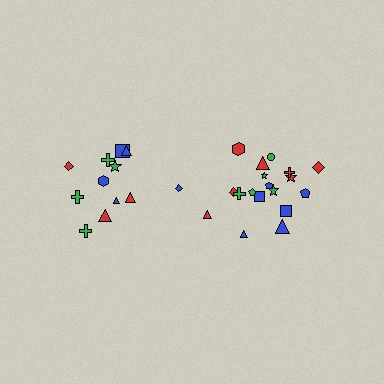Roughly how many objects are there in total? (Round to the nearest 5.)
Roughly 30 objects in total.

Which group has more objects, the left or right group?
The right group.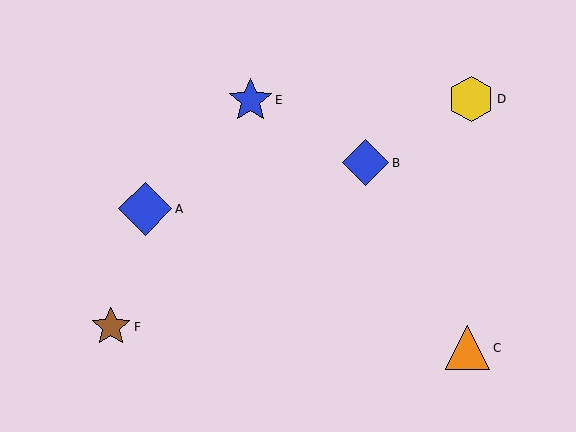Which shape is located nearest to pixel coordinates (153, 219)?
The blue diamond (labeled A) at (145, 209) is nearest to that location.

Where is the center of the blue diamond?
The center of the blue diamond is at (366, 163).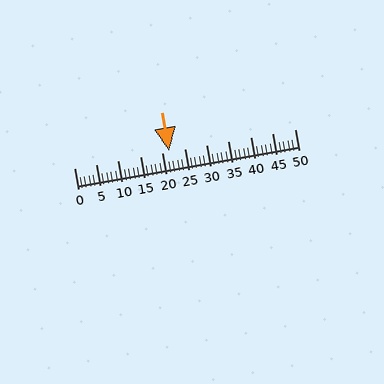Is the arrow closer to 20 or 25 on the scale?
The arrow is closer to 20.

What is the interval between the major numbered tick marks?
The major tick marks are spaced 5 units apart.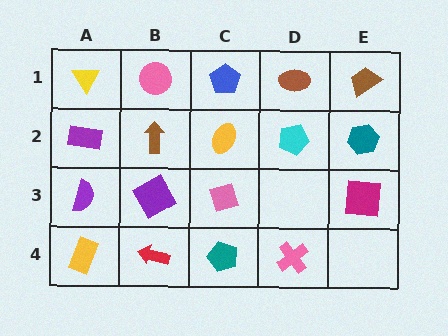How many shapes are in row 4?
4 shapes.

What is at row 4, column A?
A yellow rectangle.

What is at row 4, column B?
A red arrow.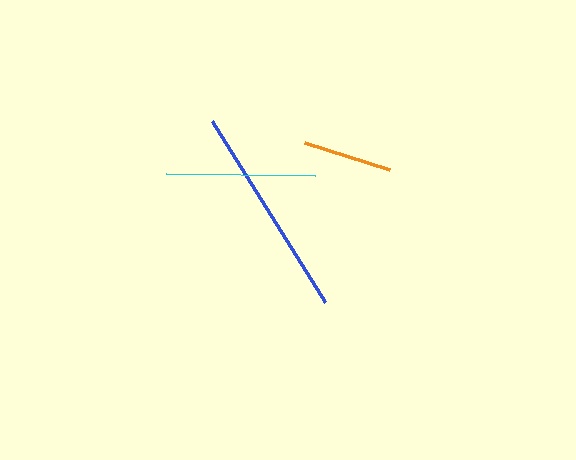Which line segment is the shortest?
The orange line is the shortest at approximately 89 pixels.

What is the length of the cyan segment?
The cyan segment is approximately 149 pixels long.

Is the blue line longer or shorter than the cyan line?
The blue line is longer than the cyan line.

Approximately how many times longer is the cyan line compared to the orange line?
The cyan line is approximately 1.7 times the length of the orange line.